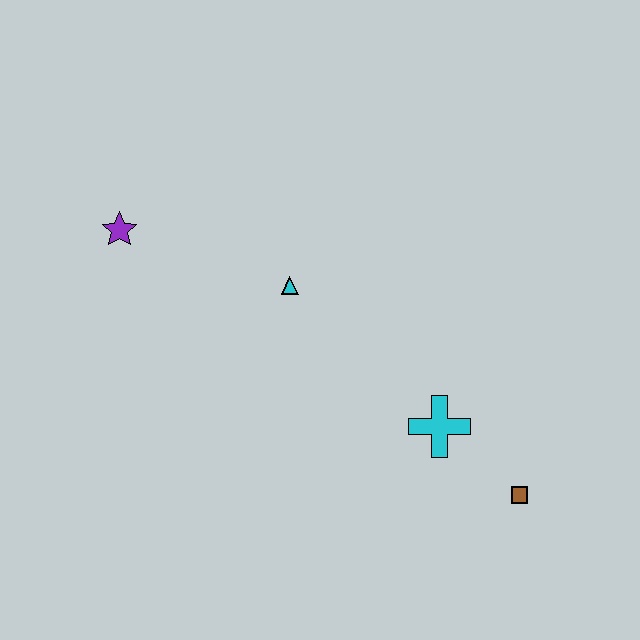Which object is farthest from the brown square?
The purple star is farthest from the brown square.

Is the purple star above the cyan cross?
Yes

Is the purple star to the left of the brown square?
Yes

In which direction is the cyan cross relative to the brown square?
The cyan cross is to the left of the brown square.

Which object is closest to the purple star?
The cyan triangle is closest to the purple star.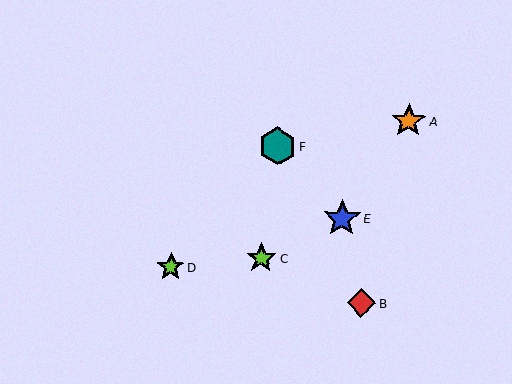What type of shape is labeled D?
Shape D is a lime star.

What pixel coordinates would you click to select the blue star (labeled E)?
Click at (342, 218) to select the blue star E.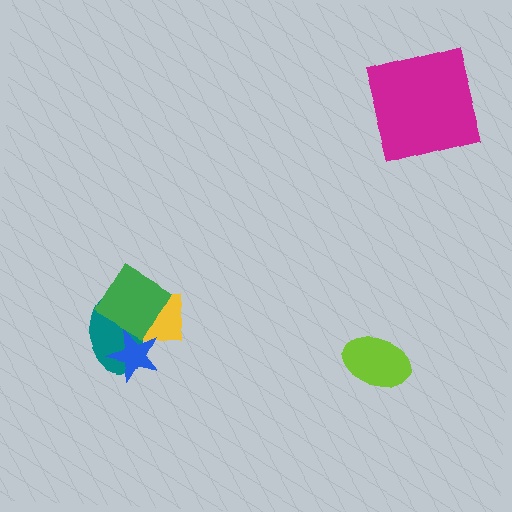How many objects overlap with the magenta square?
0 objects overlap with the magenta square.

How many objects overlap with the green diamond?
3 objects overlap with the green diamond.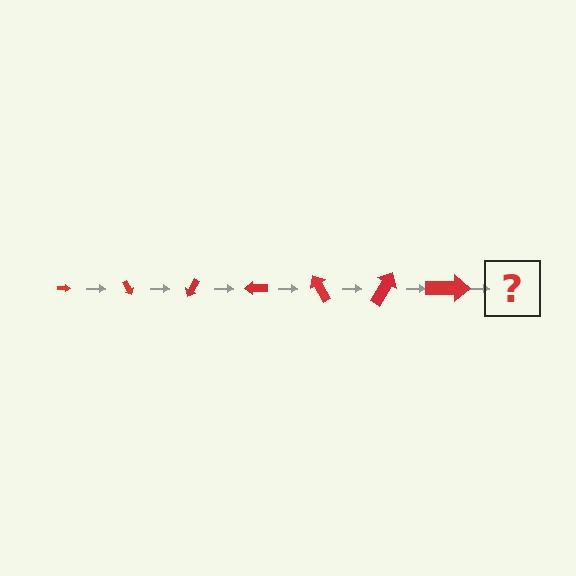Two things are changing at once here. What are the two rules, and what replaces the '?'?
The two rules are that the arrow grows larger each step and it rotates 60 degrees each step. The '?' should be an arrow, larger than the previous one and rotated 420 degrees from the start.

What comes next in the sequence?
The next element should be an arrow, larger than the previous one and rotated 420 degrees from the start.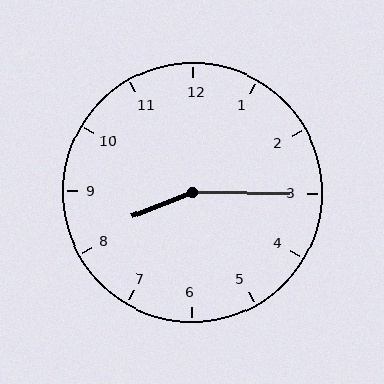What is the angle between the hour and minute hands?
Approximately 158 degrees.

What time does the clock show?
8:15.